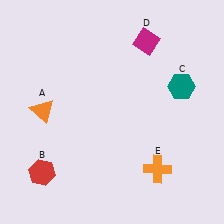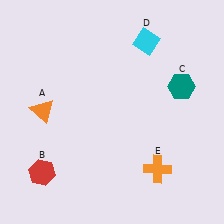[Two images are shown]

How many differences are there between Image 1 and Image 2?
There is 1 difference between the two images.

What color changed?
The diamond (D) changed from magenta in Image 1 to cyan in Image 2.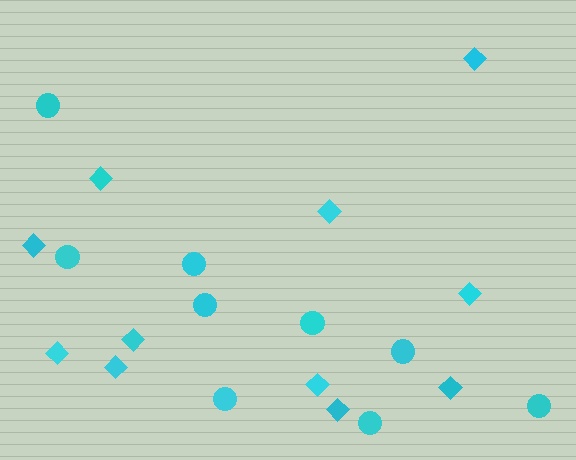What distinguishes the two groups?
There are 2 groups: one group of diamonds (11) and one group of circles (9).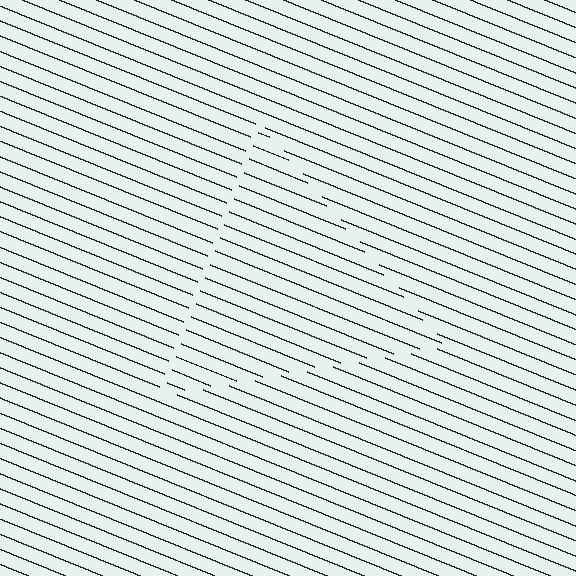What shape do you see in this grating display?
An illusory triangle. The interior of the shape contains the same grating, shifted by half a period — the contour is defined by the phase discontinuity where line-ends from the inner and outer gratings abut.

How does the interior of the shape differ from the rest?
The interior of the shape contains the same grating, shifted by half a period — the contour is defined by the phase discontinuity where line-ends from the inner and outer gratings abut.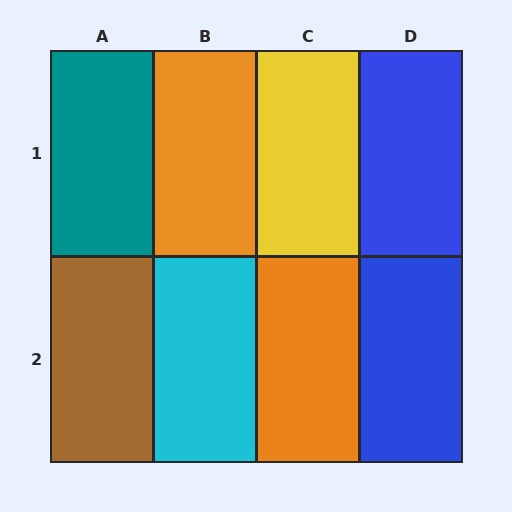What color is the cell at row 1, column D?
Blue.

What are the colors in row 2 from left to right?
Brown, cyan, orange, blue.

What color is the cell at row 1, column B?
Orange.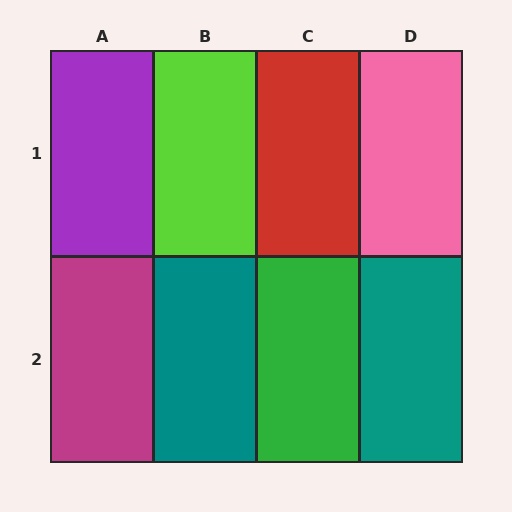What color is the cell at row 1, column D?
Pink.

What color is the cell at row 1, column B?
Lime.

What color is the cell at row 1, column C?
Red.